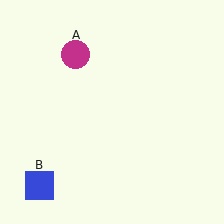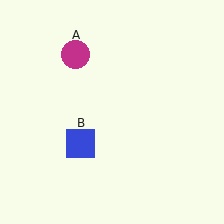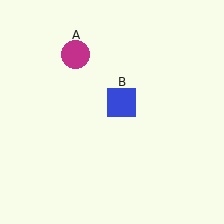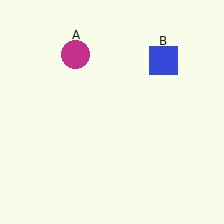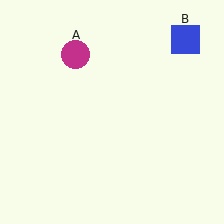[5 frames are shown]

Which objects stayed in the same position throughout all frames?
Magenta circle (object A) remained stationary.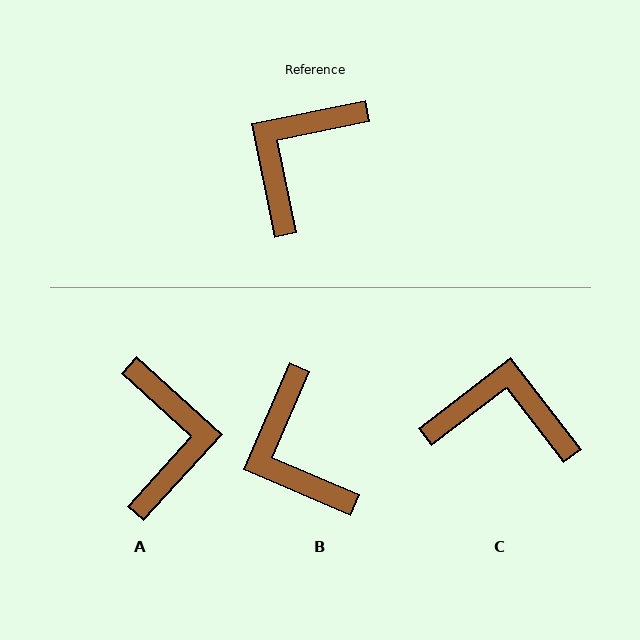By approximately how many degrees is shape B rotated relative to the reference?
Approximately 55 degrees counter-clockwise.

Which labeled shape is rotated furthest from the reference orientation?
A, about 144 degrees away.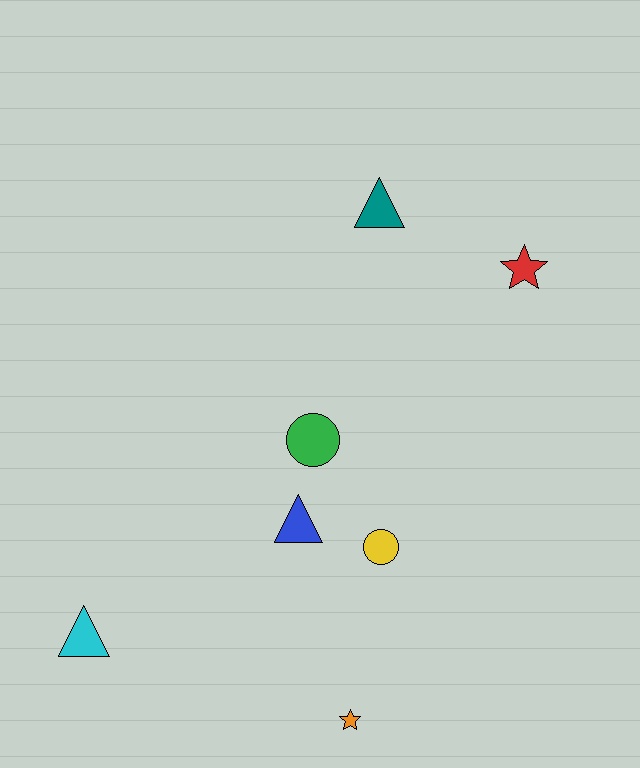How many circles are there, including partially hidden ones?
There are 2 circles.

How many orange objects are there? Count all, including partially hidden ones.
There is 1 orange object.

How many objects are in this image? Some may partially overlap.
There are 7 objects.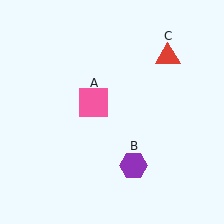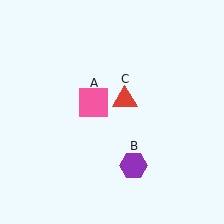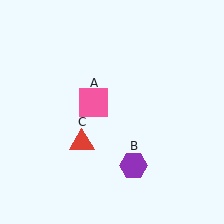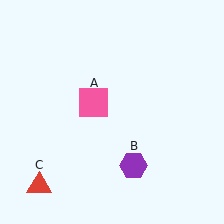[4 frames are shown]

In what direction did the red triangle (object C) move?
The red triangle (object C) moved down and to the left.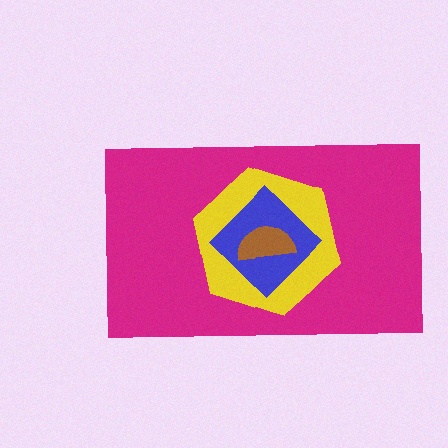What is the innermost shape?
The brown semicircle.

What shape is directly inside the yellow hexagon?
The blue diamond.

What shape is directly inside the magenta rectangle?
The yellow hexagon.